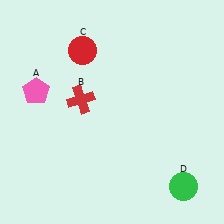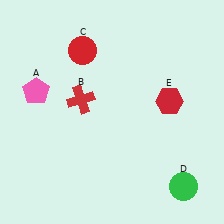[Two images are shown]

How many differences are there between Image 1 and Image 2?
There is 1 difference between the two images.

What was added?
A red hexagon (E) was added in Image 2.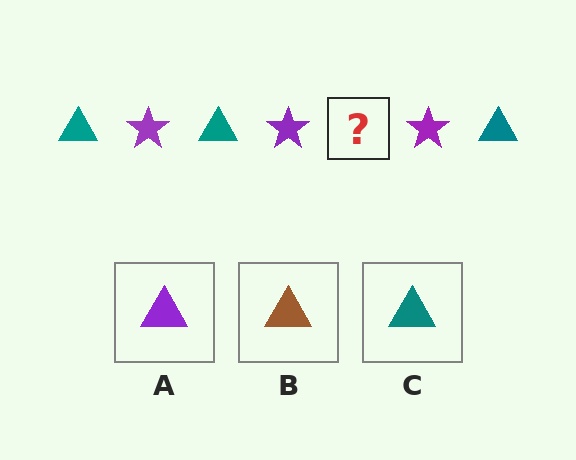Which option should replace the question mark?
Option C.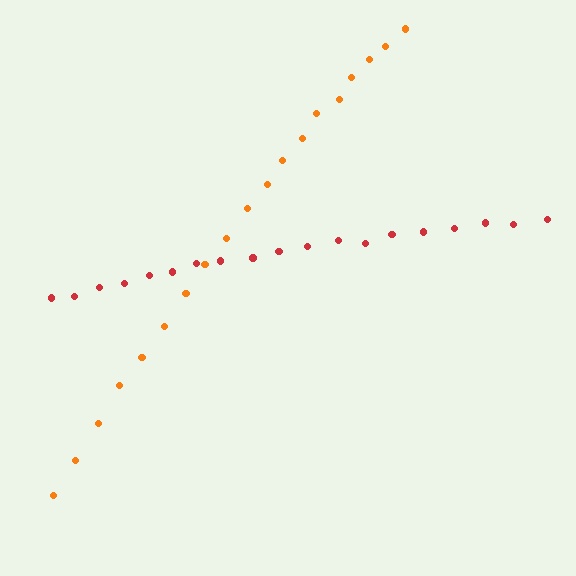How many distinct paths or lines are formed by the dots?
There are 2 distinct paths.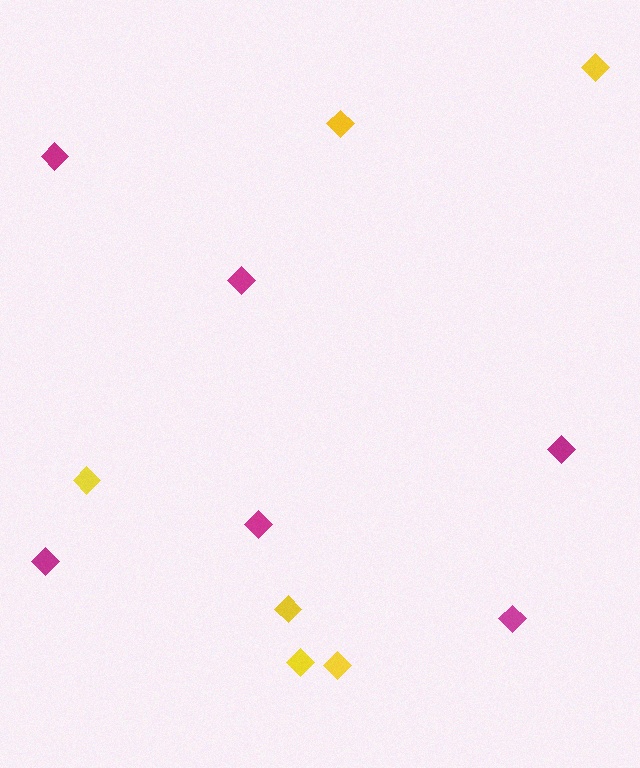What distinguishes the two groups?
There are 2 groups: one group of magenta diamonds (6) and one group of yellow diamonds (6).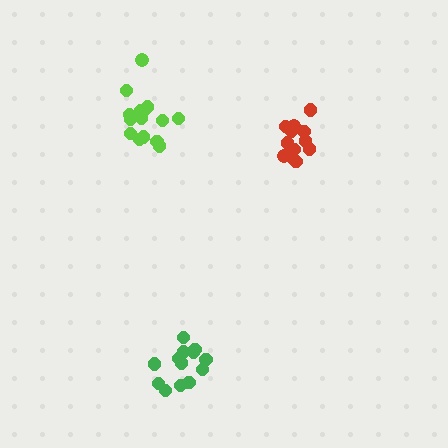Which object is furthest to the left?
The lime cluster is leftmost.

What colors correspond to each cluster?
The clusters are colored: lime, red, green.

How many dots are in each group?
Group 1: 16 dots, Group 2: 12 dots, Group 3: 13 dots (41 total).